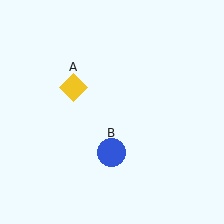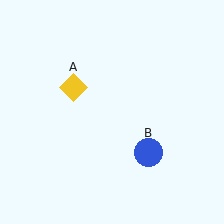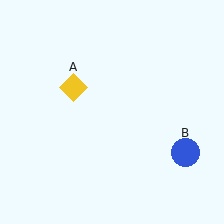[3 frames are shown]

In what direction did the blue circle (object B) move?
The blue circle (object B) moved right.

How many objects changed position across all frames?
1 object changed position: blue circle (object B).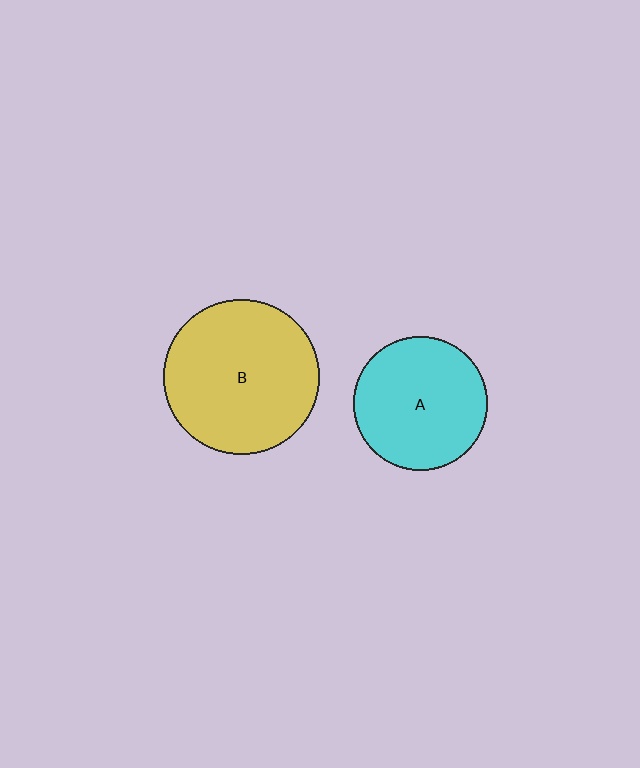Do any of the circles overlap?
No, none of the circles overlap.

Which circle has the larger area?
Circle B (yellow).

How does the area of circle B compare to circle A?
Approximately 1.3 times.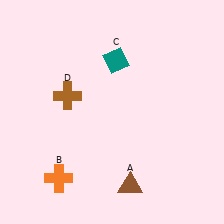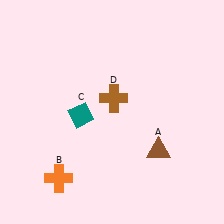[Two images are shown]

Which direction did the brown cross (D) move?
The brown cross (D) moved right.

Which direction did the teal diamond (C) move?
The teal diamond (C) moved down.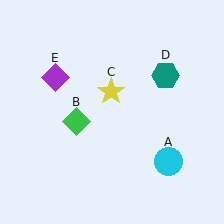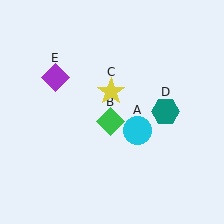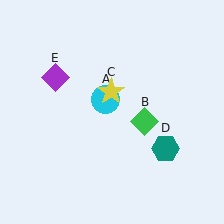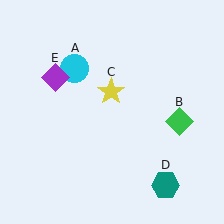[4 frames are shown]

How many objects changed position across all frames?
3 objects changed position: cyan circle (object A), green diamond (object B), teal hexagon (object D).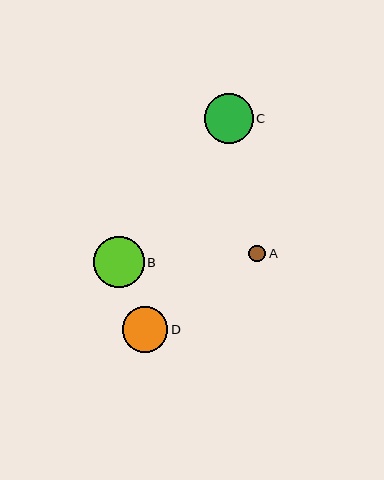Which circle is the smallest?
Circle A is the smallest with a size of approximately 17 pixels.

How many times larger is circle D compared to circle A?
Circle D is approximately 2.7 times the size of circle A.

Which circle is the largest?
Circle B is the largest with a size of approximately 51 pixels.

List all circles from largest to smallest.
From largest to smallest: B, C, D, A.